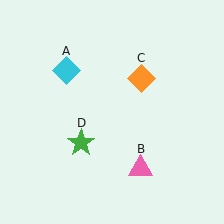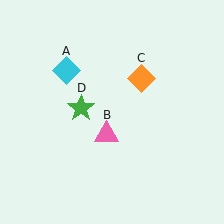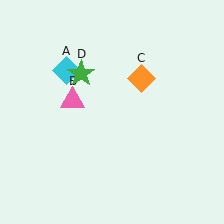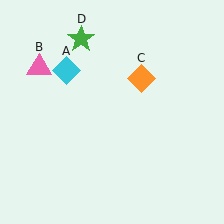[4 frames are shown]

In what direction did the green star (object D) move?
The green star (object D) moved up.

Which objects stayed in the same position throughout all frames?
Cyan diamond (object A) and orange diamond (object C) remained stationary.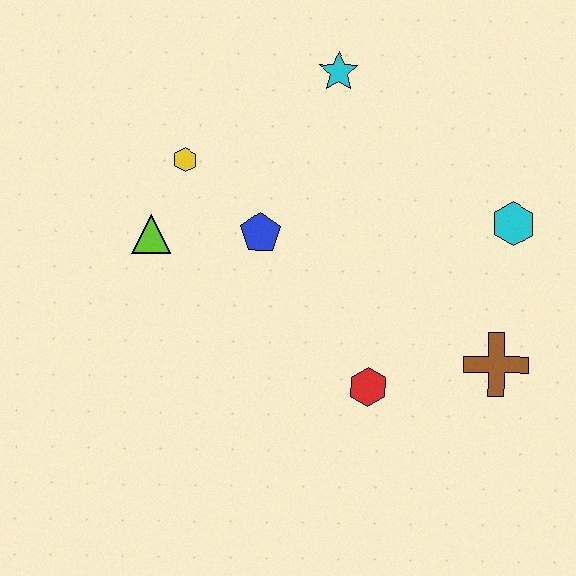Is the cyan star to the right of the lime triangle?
Yes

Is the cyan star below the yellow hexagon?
No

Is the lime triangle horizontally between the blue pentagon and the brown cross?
No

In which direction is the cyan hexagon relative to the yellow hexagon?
The cyan hexagon is to the right of the yellow hexagon.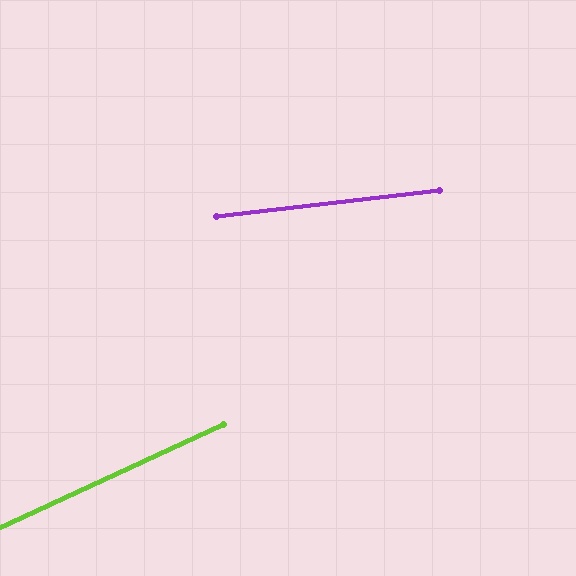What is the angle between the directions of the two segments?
Approximately 18 degrees.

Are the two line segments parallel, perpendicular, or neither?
Neither parallel nor perpendicular — they differ by about 18°.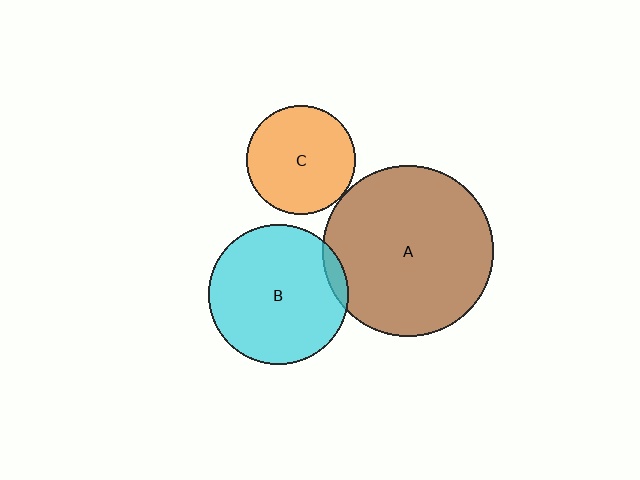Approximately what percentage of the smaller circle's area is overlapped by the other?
Approximately 5%.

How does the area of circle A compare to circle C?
Approximately 2.5 times.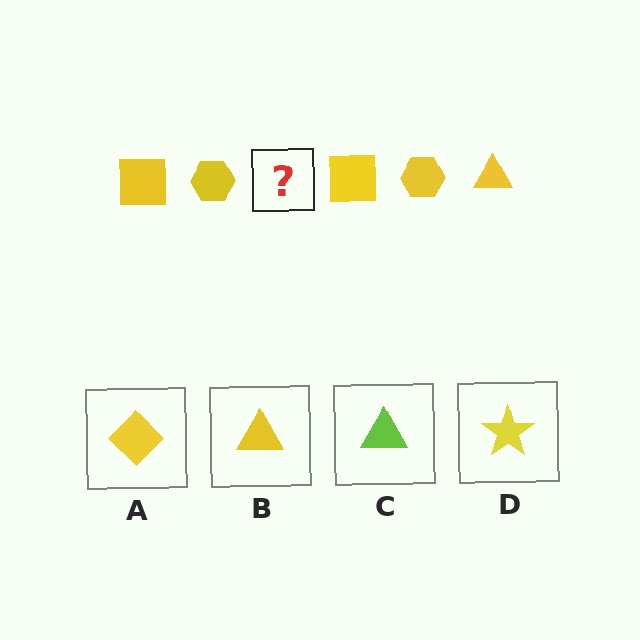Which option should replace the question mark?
Option B.